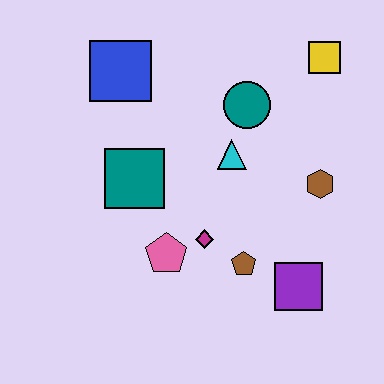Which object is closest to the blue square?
The teal square is closest to the blue square.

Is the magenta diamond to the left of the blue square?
No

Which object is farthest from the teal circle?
The purple square is farthest from the teal circle.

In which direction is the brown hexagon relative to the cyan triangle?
The brown hexagon is to the right of the cyan triangle.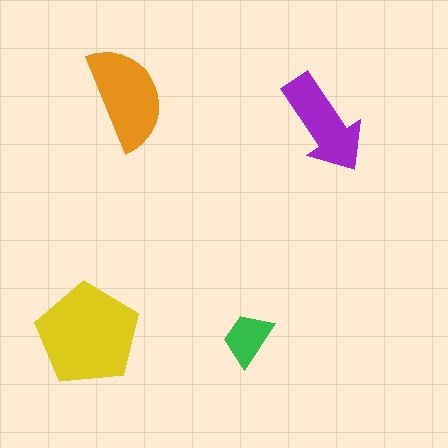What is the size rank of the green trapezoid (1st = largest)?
4th.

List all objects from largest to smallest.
The yellow pentagon, the orange semicircle, the purple arrow, the green trapezoid.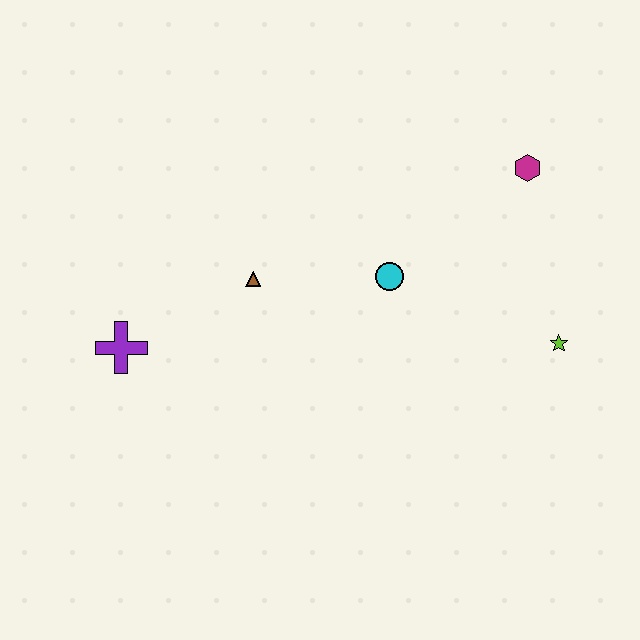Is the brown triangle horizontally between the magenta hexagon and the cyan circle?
No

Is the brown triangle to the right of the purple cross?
Yes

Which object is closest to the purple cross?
The brown triangle is closest to the purple cross.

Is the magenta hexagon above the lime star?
Yes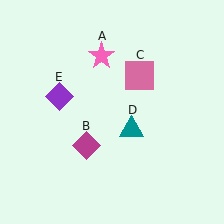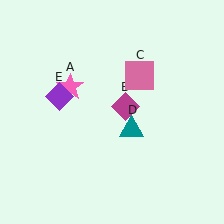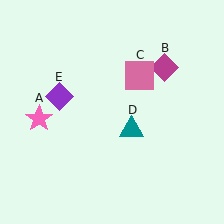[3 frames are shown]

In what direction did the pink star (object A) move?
The pink star (object A) moved down and to the left.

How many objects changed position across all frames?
2 objects changed position: pink star (object A), magenta diamond (object B).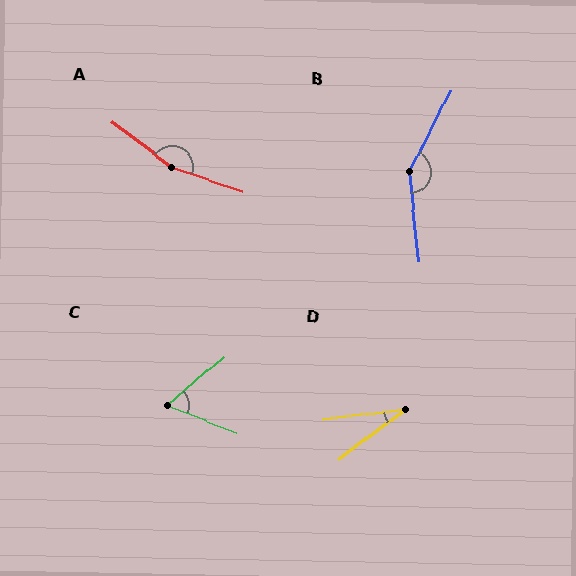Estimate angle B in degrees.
Approximately 147 degrees.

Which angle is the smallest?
D, at approximately 30 degrees.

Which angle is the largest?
A, at approximately 162 degrees.